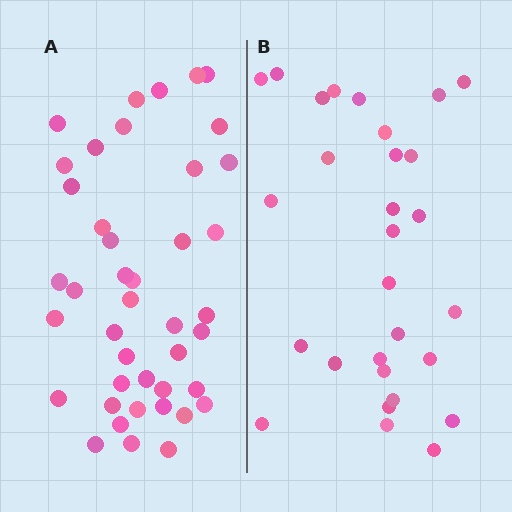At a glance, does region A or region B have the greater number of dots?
Region A (the left region) has more dots.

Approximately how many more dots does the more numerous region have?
Region A has approximately 15 more dots than region B.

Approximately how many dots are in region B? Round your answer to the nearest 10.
About 30 dots. (The exact count is 29, which rounds to 30.)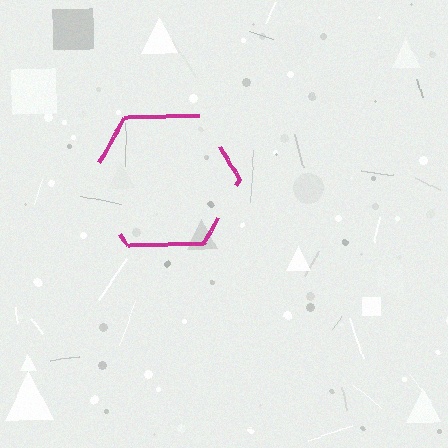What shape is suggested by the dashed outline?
The dashed outline suggests a hexagon.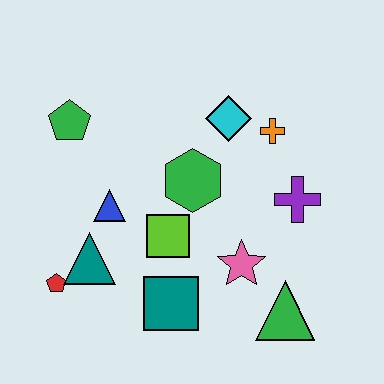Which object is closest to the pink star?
The green triangle is closest to the pink star.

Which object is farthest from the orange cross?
The red pentagon is farthest from the orange cross.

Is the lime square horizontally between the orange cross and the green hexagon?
No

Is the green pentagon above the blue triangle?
Yes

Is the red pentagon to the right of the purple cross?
No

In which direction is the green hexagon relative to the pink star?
The green hexagon is above the pink star.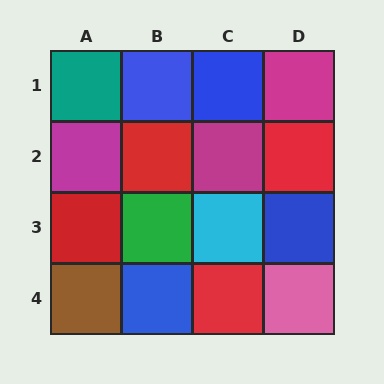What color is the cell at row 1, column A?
Teal.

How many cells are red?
4 cells are red.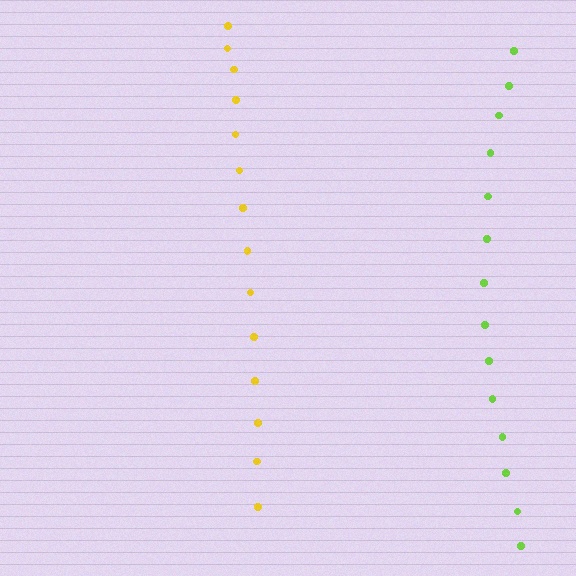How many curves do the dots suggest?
There are 2 distinct paths.